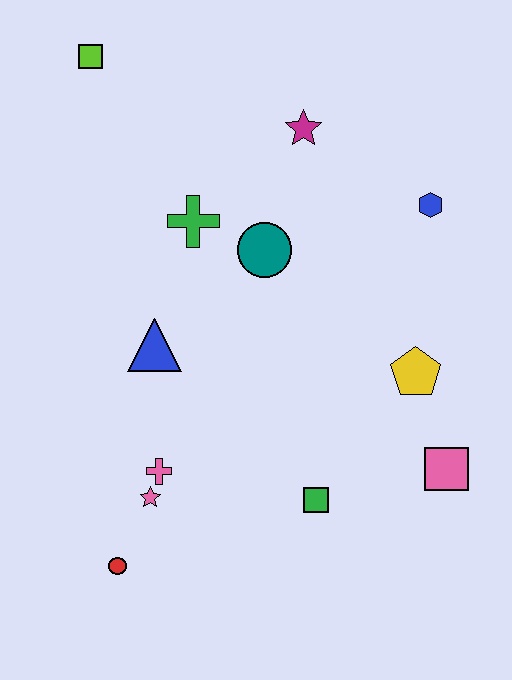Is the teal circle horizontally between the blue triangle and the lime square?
No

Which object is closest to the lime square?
The green cross is closest to the lime square.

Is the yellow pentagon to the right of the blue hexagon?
No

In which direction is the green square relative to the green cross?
The green square is below the green cross.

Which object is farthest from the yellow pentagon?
The lime square is farthest from the yellow pentagon.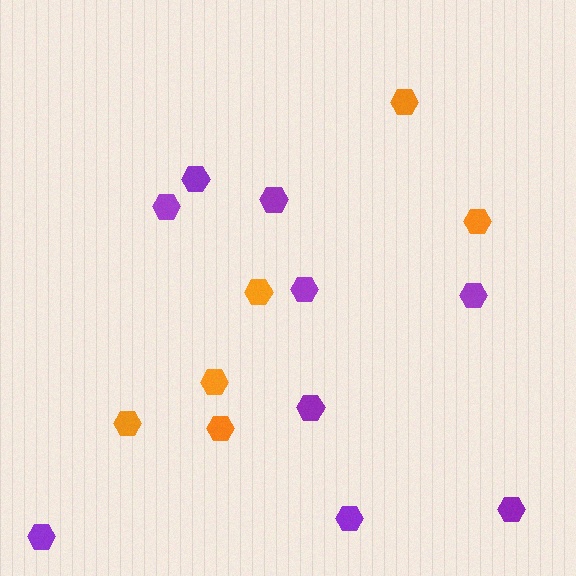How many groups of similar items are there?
There are 2 groups: one group of purple hexagons (9) and one group of orange hexagons (6).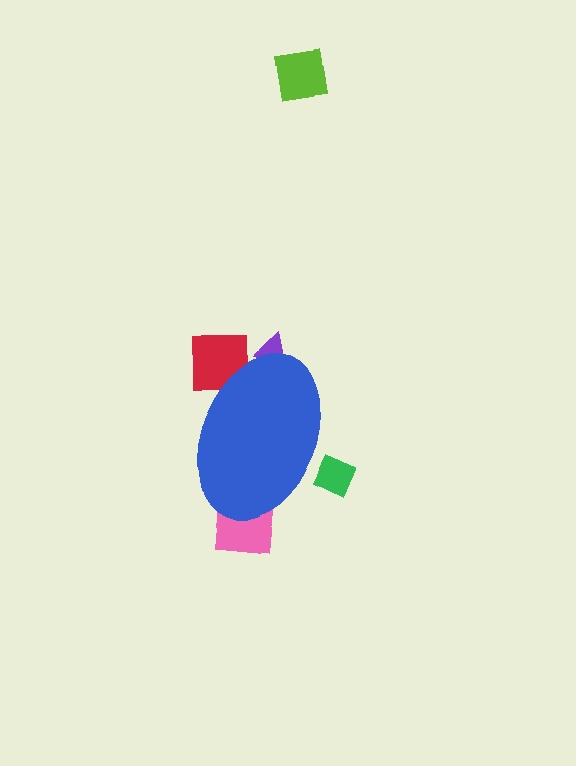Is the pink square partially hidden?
Yes, the pink square is partially hidden behind the blue ellipse.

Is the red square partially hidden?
Yes, the red square is partially hidden behind the blue ellipse.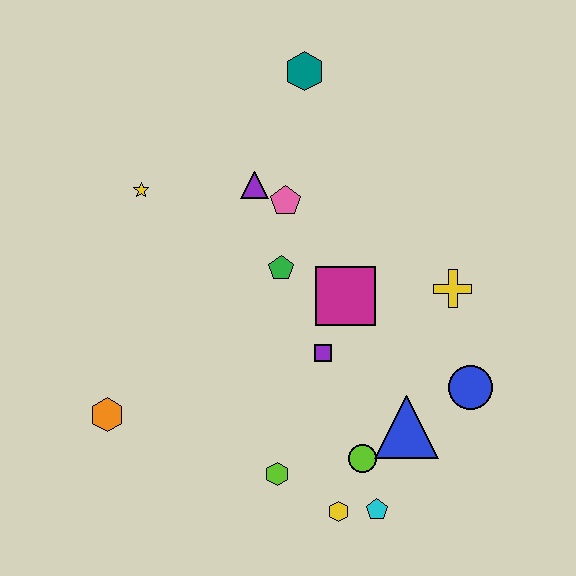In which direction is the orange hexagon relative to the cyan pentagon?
The orange hexagon is to the left of the cyan pentagon.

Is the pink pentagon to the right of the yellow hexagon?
No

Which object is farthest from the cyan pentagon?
The teal hexagon is farthest from the cyan pentagon.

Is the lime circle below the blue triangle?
Yes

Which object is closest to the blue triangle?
The lime circle is closest to the blue triangle.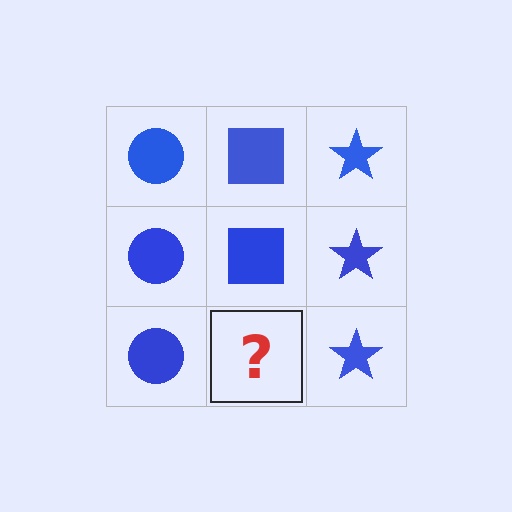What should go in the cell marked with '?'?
The missing cell should contain a blue square.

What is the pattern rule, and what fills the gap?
The rule is that each column has a consistent shape. The gap should be filled with a blue square.